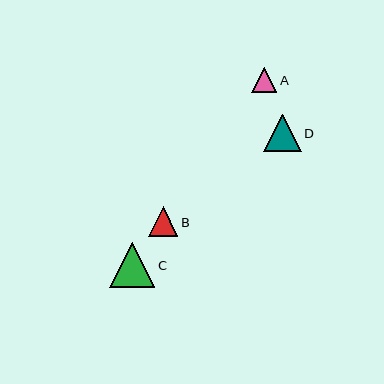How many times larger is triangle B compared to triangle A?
Triangle B is approximately 1.2 times the size of triangle A.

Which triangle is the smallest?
Triangle A is the smallest with a size of approximately 25 pixels.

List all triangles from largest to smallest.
From largest to smallest: C, D, B, A.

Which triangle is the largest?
Triangle C is the largest with a size of approximately 45 pixels.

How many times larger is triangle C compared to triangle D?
Triangle C is approximately 1.2 times the size of triangle D.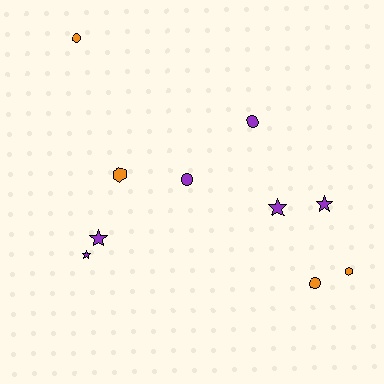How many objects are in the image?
There are 10 objects.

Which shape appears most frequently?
Star, with 4 objects.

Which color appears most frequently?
Purple, with 6 objects.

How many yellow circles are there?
There are no yellow circles.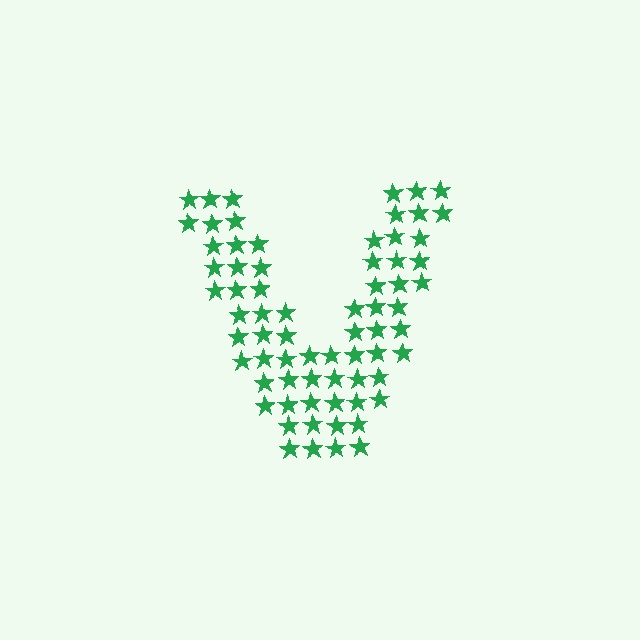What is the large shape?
The large shape is the letter V.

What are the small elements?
The small elements are stars.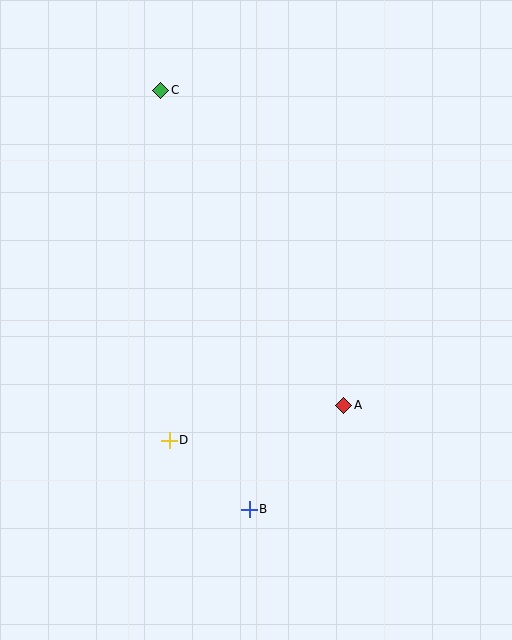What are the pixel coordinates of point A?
Point A is at (344, 405).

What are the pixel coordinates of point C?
Point C is at (161, 90).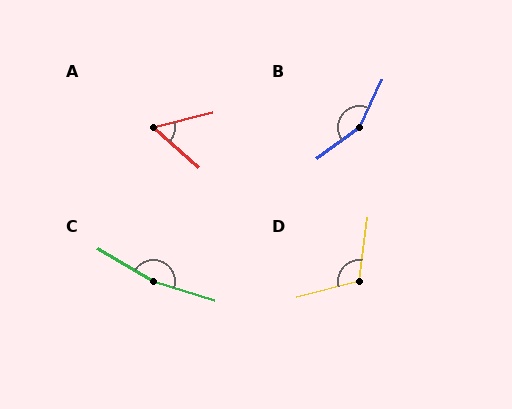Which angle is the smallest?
A, at approximately 55 degrees.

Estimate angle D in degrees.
Approximately 111 degrees.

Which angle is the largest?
C, at approximately 165 degrees.